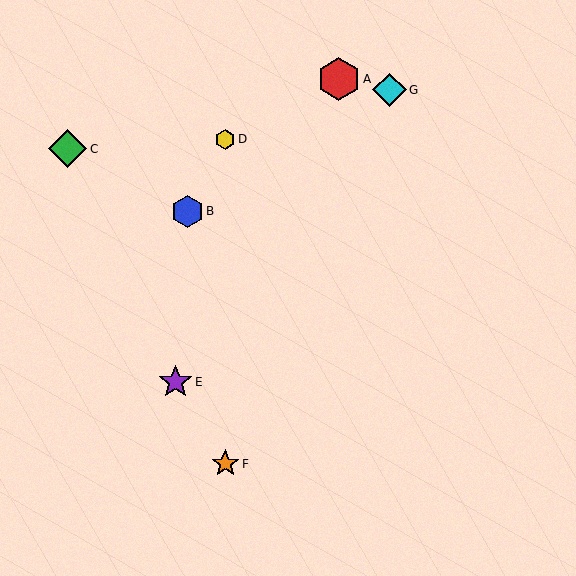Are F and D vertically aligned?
Yes, both are at x≈225.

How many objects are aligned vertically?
2 objects (D, F) are aligned vertically.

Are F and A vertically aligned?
No, F is at x≈225 and A is at x≈339.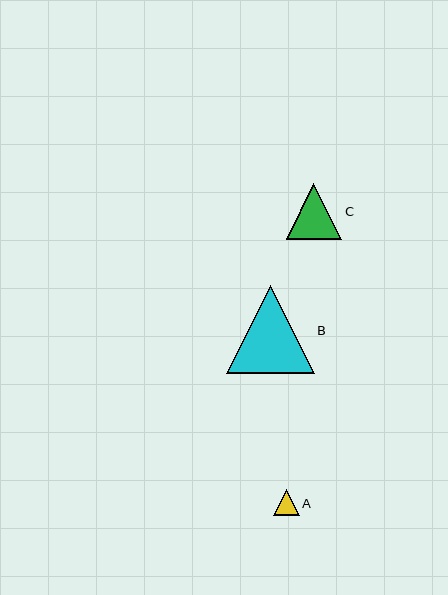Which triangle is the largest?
Triangle B is the largest with a size of approximately 88 pixels.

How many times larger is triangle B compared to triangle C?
Triangle B is approximately 1.6 times the size of triangle C.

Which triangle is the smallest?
Triangle A is the smallest with a size of approximately 26 pixels.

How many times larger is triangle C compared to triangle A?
Triangle C is approximately 2.2 times the size of triangle A.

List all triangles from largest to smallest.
From largest to smallest: B, C, A.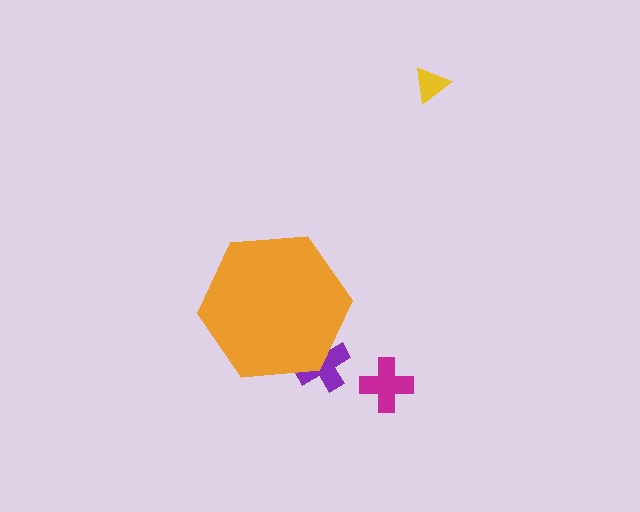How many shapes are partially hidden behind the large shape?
1 shape is partially hidden.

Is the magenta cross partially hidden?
No, the magenta cross is fully visible.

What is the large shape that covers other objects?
An orange hexagon.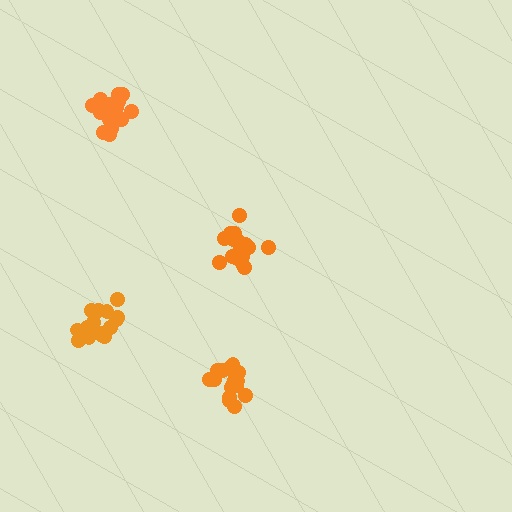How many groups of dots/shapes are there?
There are 4 groups.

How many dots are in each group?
Group 1: 17 dots, Group 2: 18 dots, Group 3: 15 dots, Group 4: 19 dots (69 total).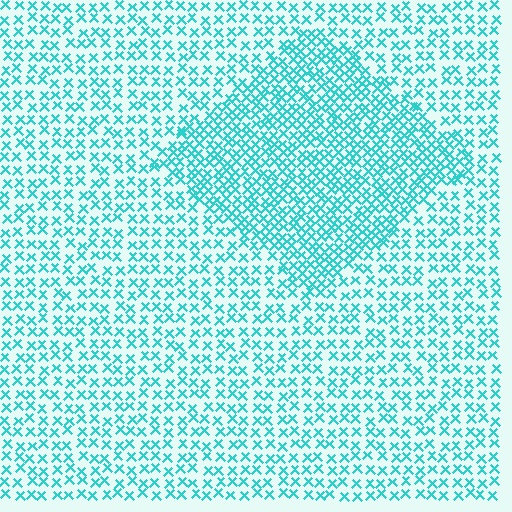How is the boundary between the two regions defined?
The boundary is defined by a change in element density (approximately 1.8x ratio). All elements are the same color, size, and shape.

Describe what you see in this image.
The image contains small cyan elements arranged at two different densities. A diamond-shaped region is visible where the elements are more densely packed than the surrounding area.